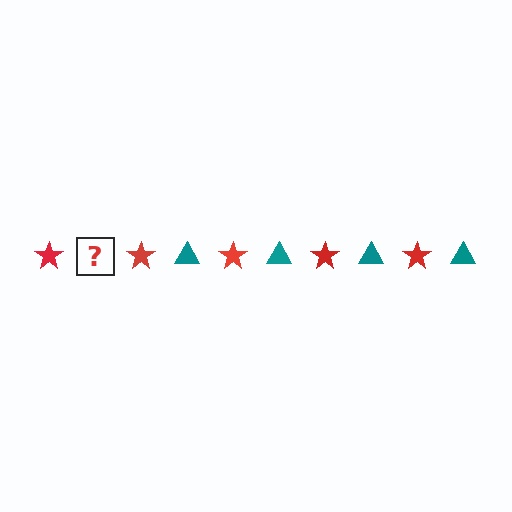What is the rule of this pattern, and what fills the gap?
The rule is that the pattern alternates between red star and teal triangle. The gap should be filled with a teal triangle.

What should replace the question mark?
The question mark should be replaced with a teal triangle.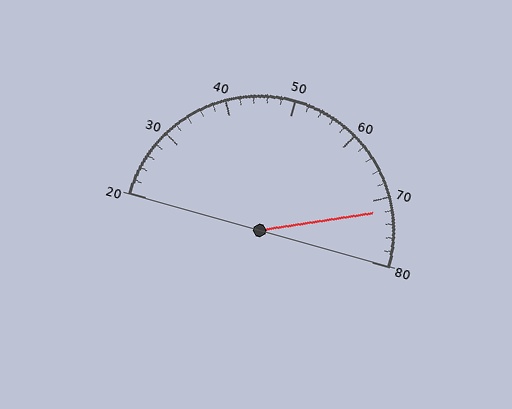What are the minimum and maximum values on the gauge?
The gauge ranges from 20 to 80.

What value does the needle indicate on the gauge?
The needle indicates approximately 72.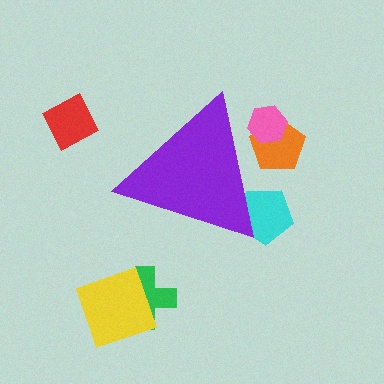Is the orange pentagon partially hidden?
Yes, the orange pentagon is partially hidden behind the purple triangle.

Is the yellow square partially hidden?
No, the yellow square is fully visible.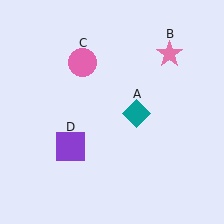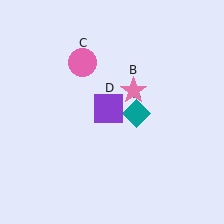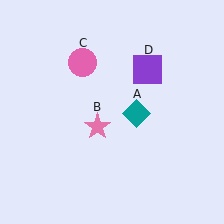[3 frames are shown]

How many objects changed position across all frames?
2 objects changed position: pink star (object B), purple square (object D).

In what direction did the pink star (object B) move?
The pink star (object B) moved down and to the left.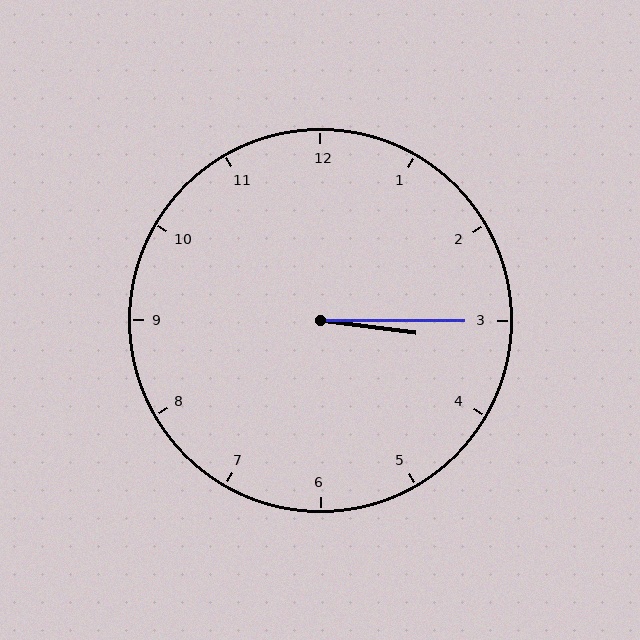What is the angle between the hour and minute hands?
Approximately 8 degrees.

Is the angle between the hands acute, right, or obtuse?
It is acute.